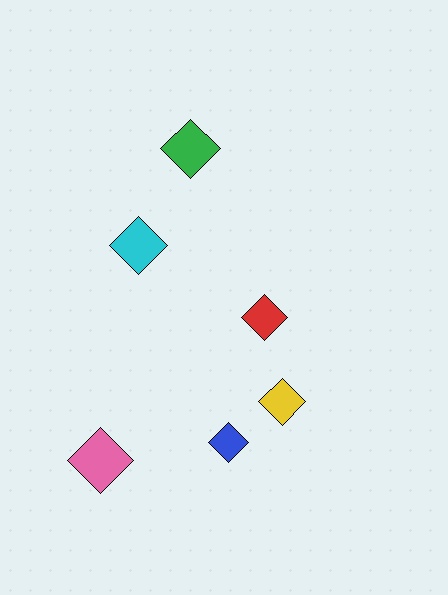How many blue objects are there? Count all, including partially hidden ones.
There is 1 blue object.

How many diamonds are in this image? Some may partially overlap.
There are 6 diamonds.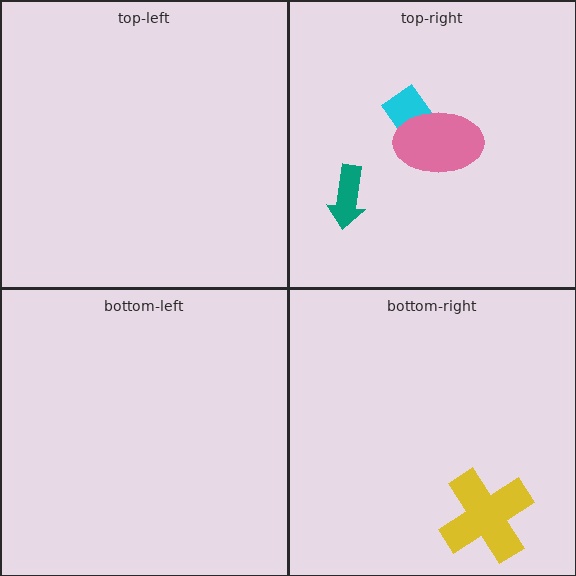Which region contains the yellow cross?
The bottom-right region.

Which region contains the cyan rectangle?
The top-right region.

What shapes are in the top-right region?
The teal arrow, the cyan rectangle, the pink ellipse.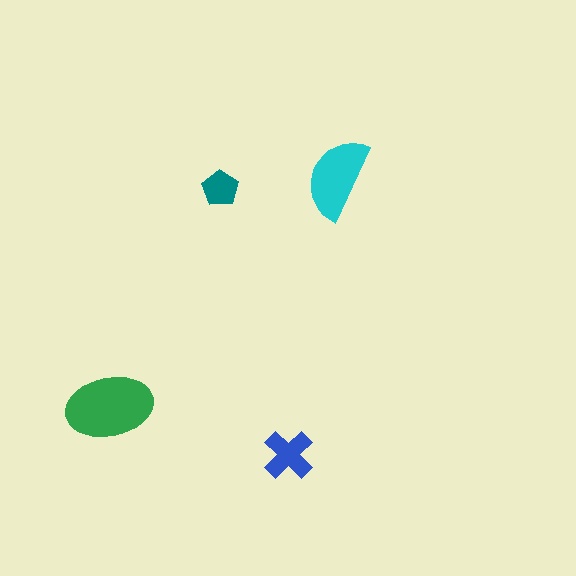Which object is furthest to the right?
The cyan semicircle is rightmost.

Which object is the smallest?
The teal pentagon.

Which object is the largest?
The green ellipse.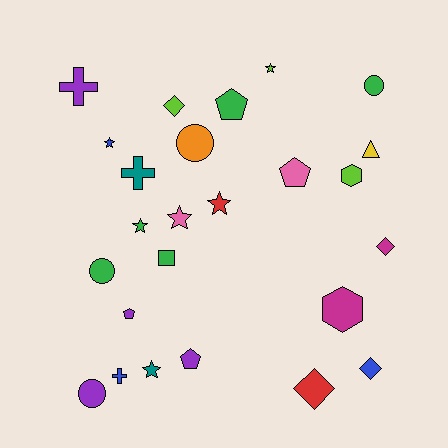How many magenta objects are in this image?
There are 2 magenta objects.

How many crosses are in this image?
There are 3 crosses.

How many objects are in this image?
There are 25 objects.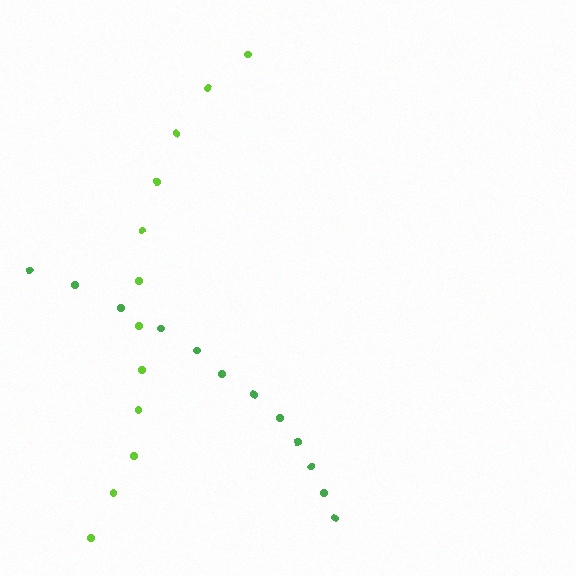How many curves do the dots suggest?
There are 2 distinct paths.